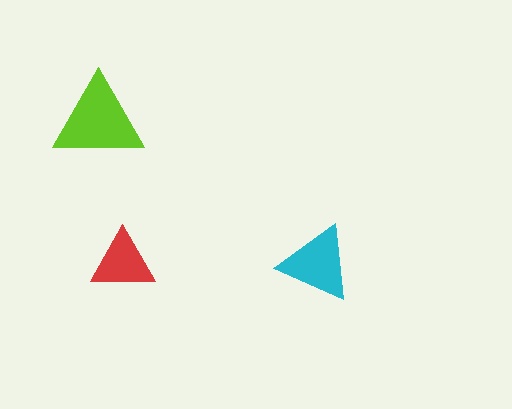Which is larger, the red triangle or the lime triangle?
The lime one.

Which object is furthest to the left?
The lime triangle is leftmost.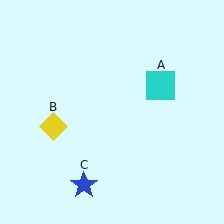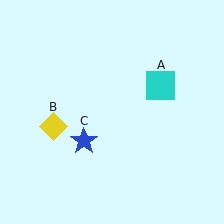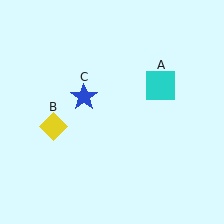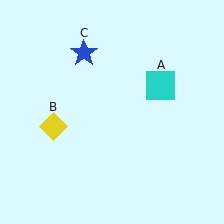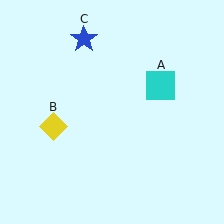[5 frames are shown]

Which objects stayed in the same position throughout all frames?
Cyan square (object A) and yellow diamond (object B) remained stationary.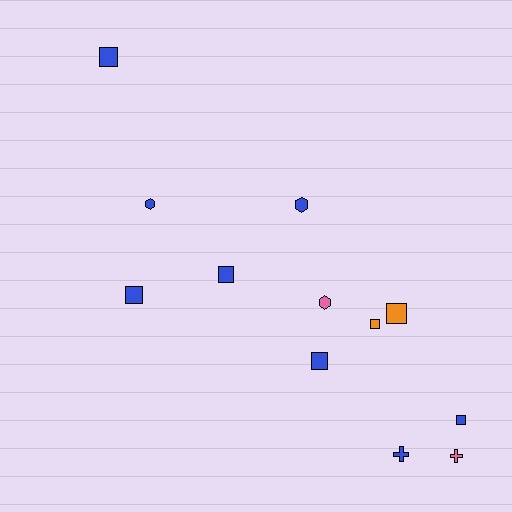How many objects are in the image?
There are 12 objects.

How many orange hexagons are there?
There are no orange hexagons.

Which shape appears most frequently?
Square, with 7 objects.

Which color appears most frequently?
Blue, with 8 objects.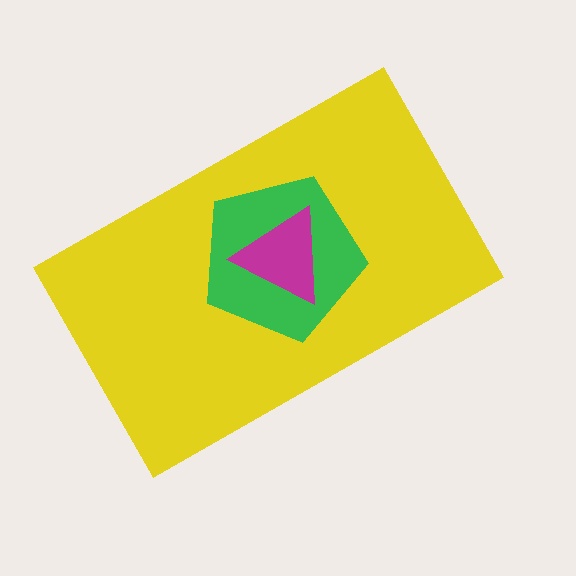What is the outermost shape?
The yellow rectangle.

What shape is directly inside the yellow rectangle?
The green pentagon.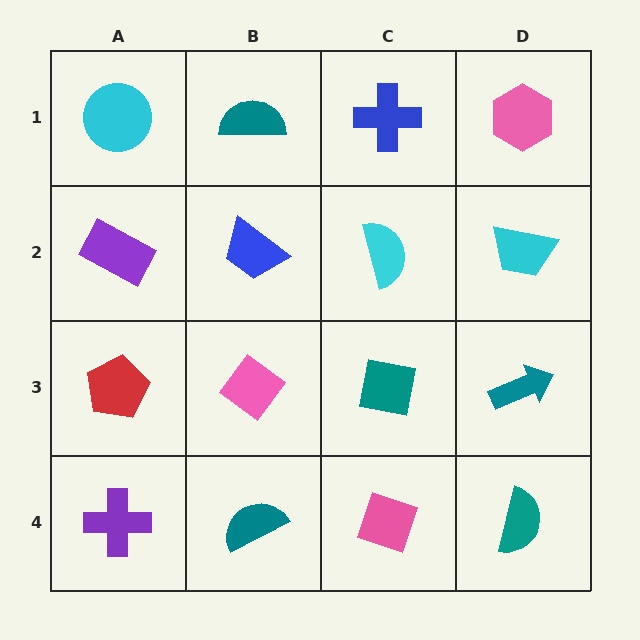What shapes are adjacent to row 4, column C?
A teal square (row 3, column C), a teal semicircle (row 4, column B), a teal semicircle (row 4, column D).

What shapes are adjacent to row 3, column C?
A cyan semicircle (row 2, column C), a pink diamond (row 4, column C), a pink diamond (row 3, column B), a teal arrow (row 3, column D).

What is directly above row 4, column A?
A red pentagon.